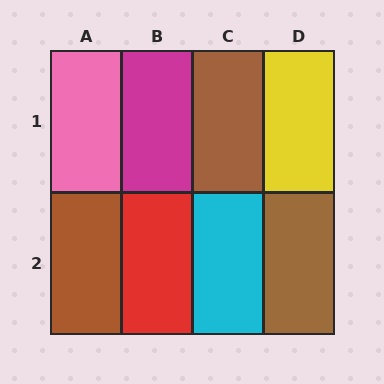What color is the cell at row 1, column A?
Pink.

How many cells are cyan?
1 cell is cyan.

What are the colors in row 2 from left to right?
Brown, red, cyan, brown.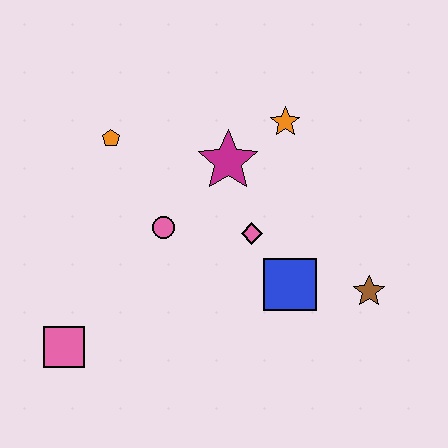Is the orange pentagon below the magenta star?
No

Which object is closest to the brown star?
The blue square is closest to the brown star.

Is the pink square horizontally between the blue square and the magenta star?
No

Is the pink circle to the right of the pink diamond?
No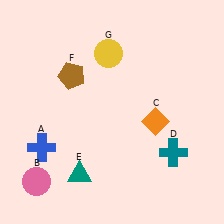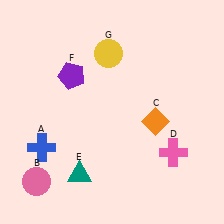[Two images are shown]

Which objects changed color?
D changed from teal to pink. F changed from brown to purple.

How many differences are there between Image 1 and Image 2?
There are 2 differences between the two images.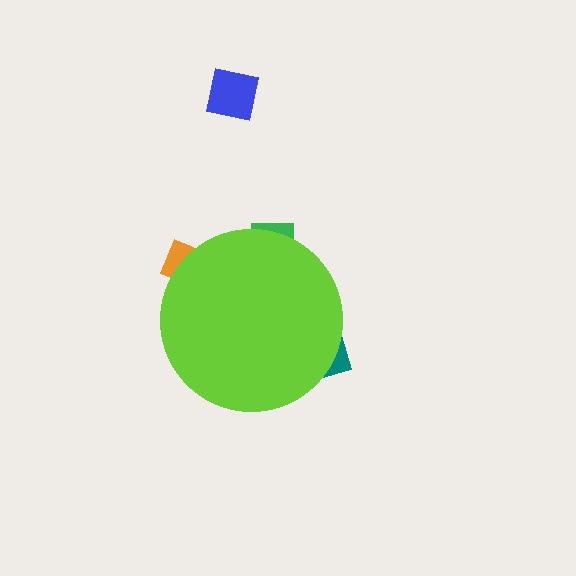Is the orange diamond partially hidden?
Yes, the orange diamond is partially hidden behind the lime circle.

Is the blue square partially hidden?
No, the blue square is fully visible.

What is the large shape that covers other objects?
A lime circle.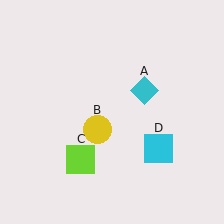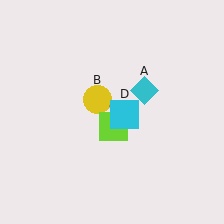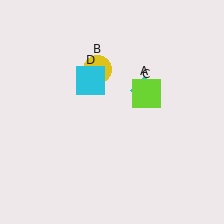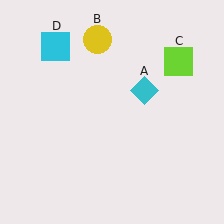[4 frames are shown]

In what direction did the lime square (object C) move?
The lime square (object C) moved up and to the right.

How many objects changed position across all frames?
3 objects changed position: yellow circle (object B), lime square (object C), cyan square (object D).